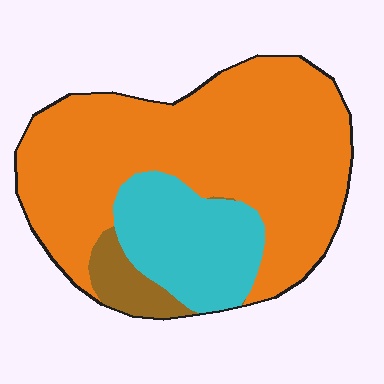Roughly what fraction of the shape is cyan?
Cyan covers 22% of the shape.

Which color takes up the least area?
Brown, at roughly 5%.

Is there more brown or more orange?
Orange.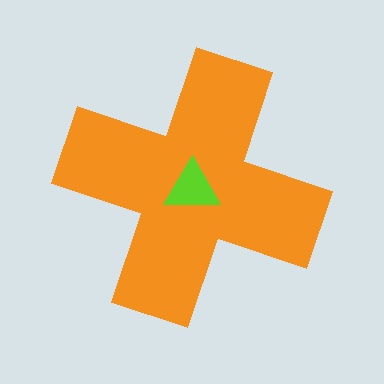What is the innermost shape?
The lime triangle.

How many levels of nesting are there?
2.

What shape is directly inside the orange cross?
The lime triangle.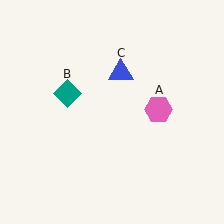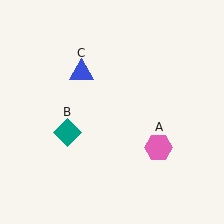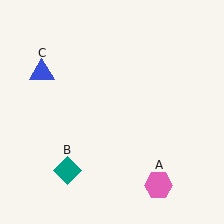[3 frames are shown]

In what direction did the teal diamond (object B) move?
The teal diamond (object B) moved down.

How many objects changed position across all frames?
3 objects changed position: pink hexagon (object A), teal diamond (object B), blue triangle (object C).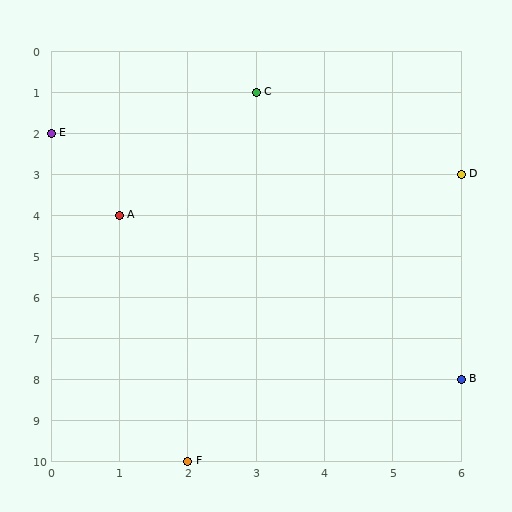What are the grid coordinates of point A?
Point A is at grid coordinates (1, 4).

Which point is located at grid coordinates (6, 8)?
Point B is at (6, 8).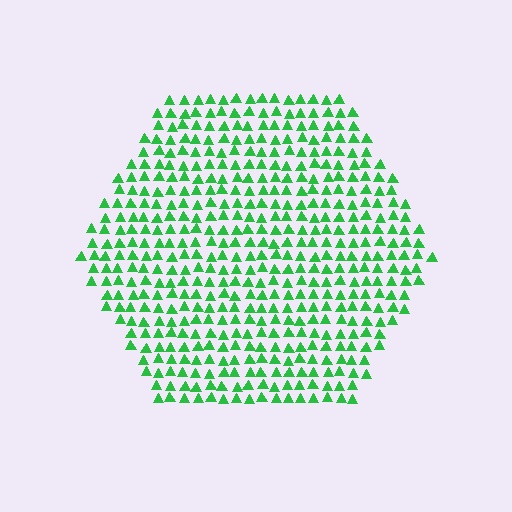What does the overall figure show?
The overall figure shows a hexagon.